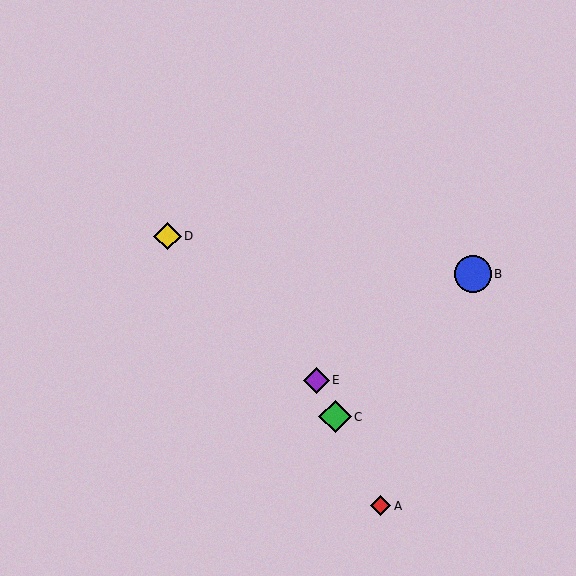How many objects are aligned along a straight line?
3 objects (A, C, E) are aligned along a straight line.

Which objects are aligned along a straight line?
Objects A, C, E are aligned along a straight line.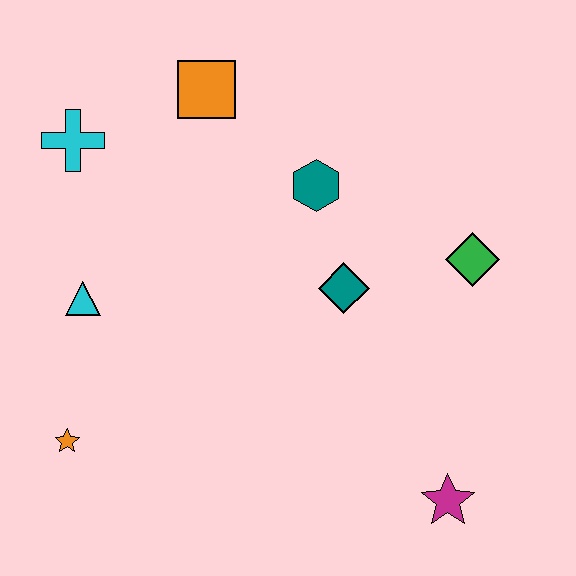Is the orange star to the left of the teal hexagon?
Yes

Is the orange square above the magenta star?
Yes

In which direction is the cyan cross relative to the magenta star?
The cyan cross is to the left of the magenta star.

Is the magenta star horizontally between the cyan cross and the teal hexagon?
No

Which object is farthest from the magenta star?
The cyan cross is farthest from the magenta star.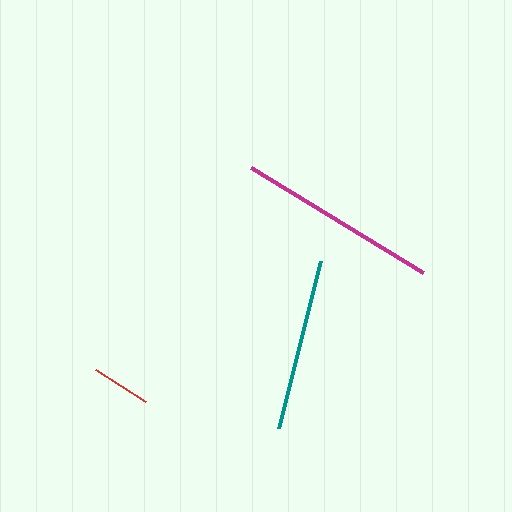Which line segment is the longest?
The magenta line is the longest at approximately 202 pixels.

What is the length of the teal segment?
The teal segment is approximately 172 pixels long.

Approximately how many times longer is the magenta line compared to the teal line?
The magenta line is approximately 1.2 times the length of the teal line.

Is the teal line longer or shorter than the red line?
The teal line is longer than the red line.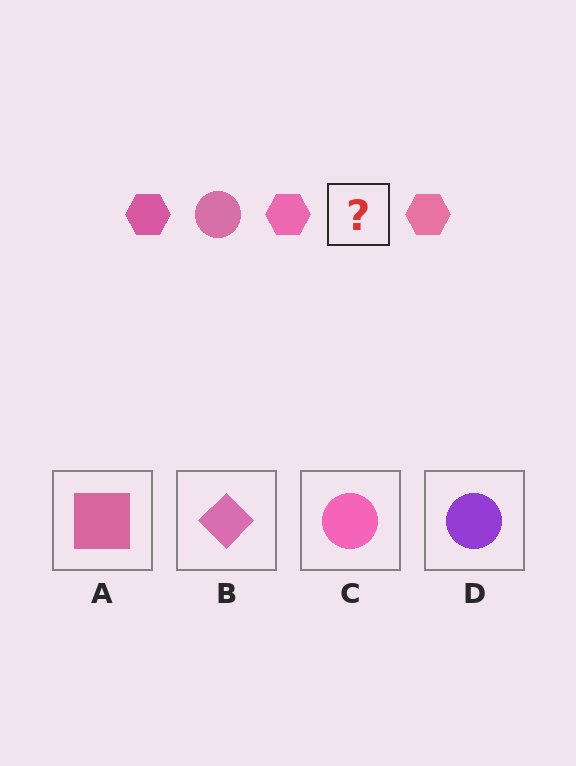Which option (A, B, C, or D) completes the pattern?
C.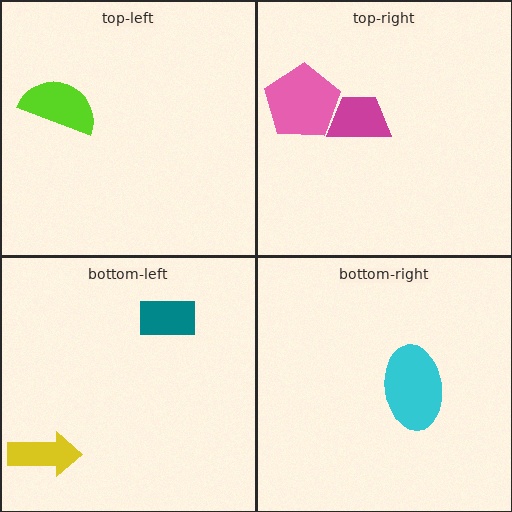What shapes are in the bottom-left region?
The teal rectangle, the yellow arrow.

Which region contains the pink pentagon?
The top-right region.